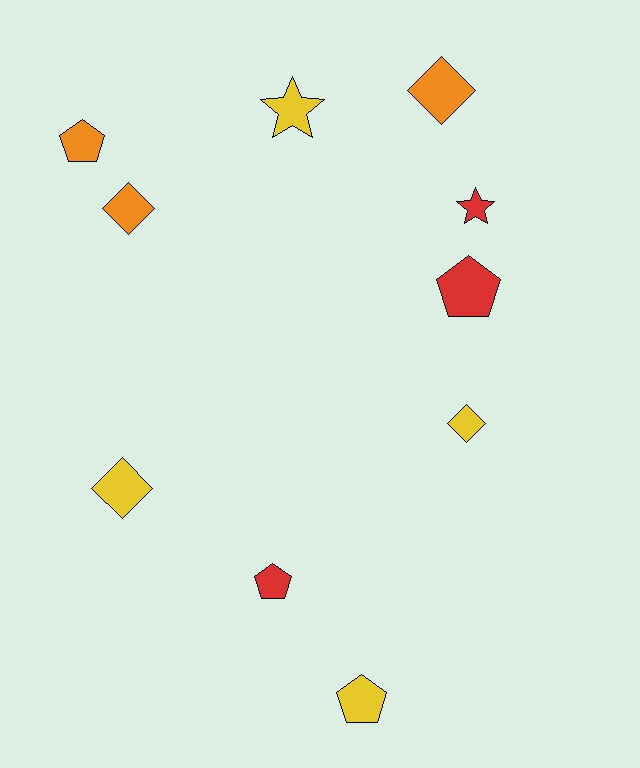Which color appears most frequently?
Yellow, with 4 objects.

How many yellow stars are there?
There is 1 yellow star.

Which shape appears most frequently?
Diamond, with 4 objects.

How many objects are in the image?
There are 10 objects.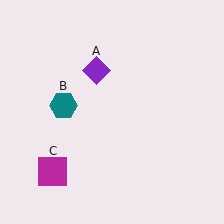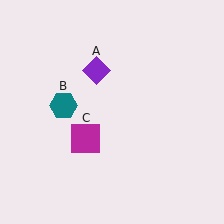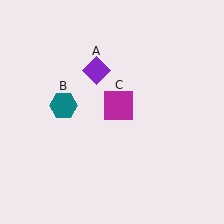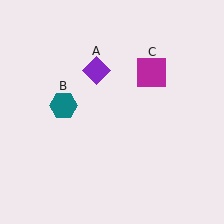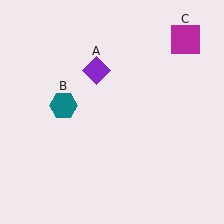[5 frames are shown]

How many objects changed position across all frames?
1 object changed position: magenta square (object C).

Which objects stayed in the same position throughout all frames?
Purple diamond (object A) and teal hexagon (object B) remained stationary.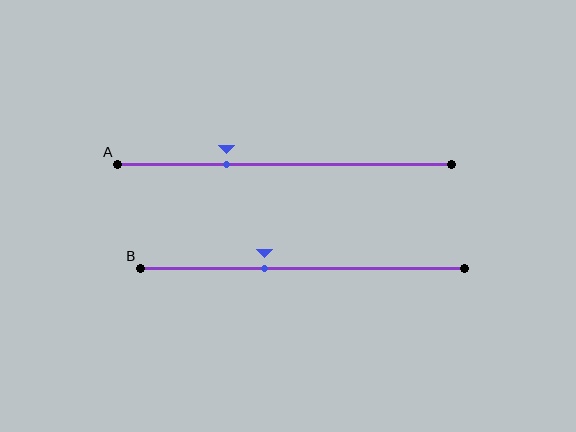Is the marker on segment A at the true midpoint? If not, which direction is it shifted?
No, the marker on segment A is shifted to the left by about 18% of the segment length.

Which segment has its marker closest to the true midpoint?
Segment B has its marker closest to the true midpoint.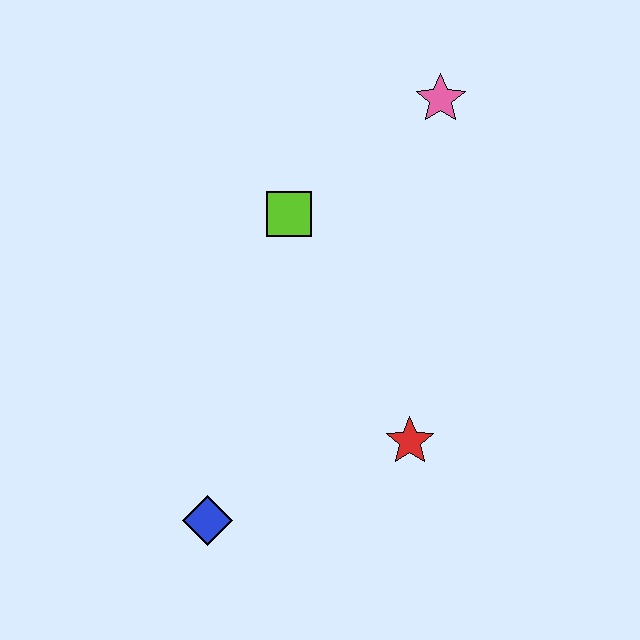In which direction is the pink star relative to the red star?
The pink star is above the red star.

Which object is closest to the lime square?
The pink star is closest to the lime square.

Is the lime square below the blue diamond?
No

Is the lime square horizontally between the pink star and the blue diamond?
Yes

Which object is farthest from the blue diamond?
The pink star is farthest from the blue diamond.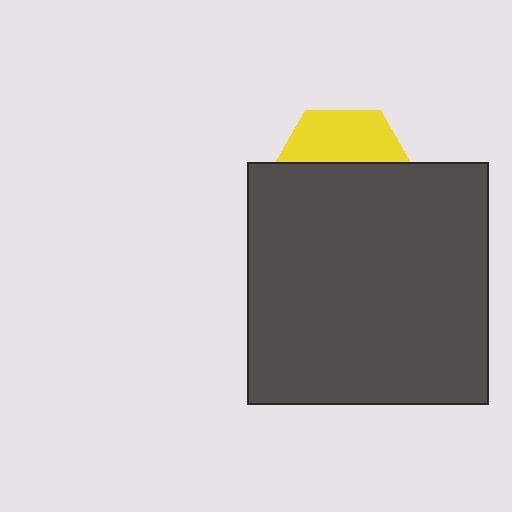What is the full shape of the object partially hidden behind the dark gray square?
The partially hidden object is a yellow hexagon.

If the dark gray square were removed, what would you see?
You would see the complete yellow hexagon.